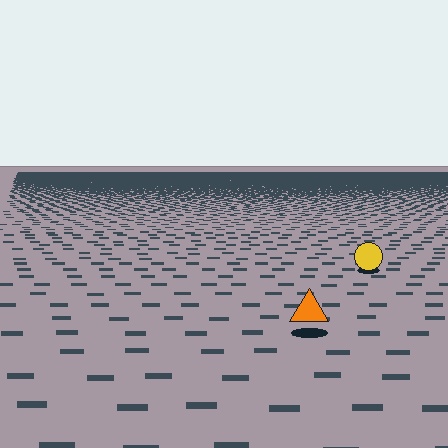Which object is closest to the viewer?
The orange triangle is closest. The texture marks near it are larger and more spread out.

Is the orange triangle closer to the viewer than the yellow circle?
Yes. The orange triangle is closer — you can tell from the texture gradient: the ground texture is coarser near it.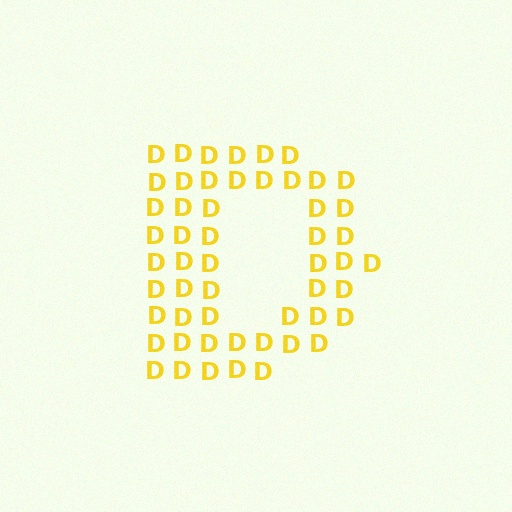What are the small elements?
The small elements are letter D's.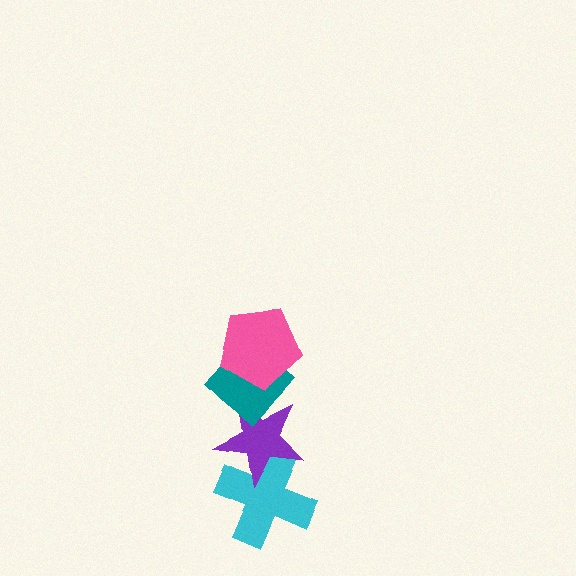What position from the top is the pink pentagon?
The pink pentagon is 1st from the top.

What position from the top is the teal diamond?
The teal diamond is 2nd from the top.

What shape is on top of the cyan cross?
The purple star is on top of the cyan cross.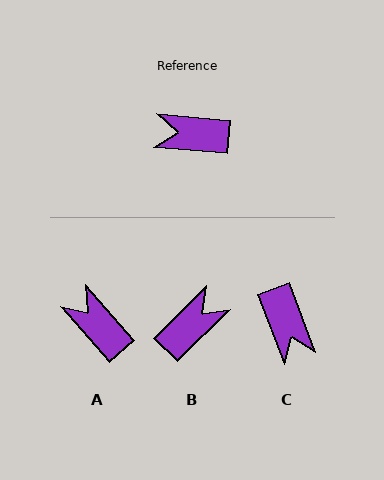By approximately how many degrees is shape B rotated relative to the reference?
Approximately 130 degrees clockwise.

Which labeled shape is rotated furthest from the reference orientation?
B, about 130 degrees away.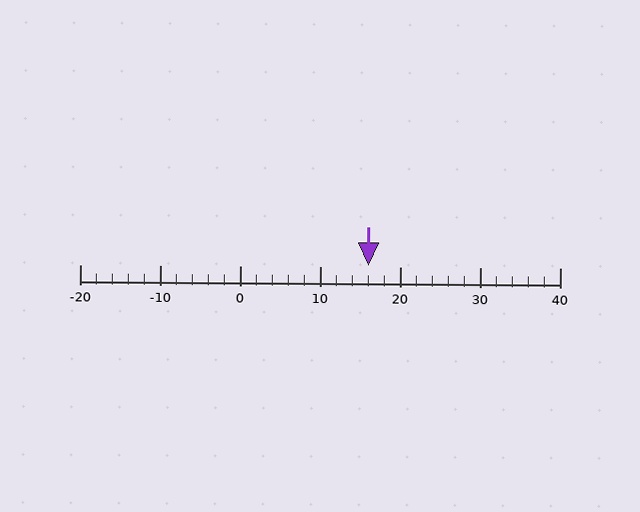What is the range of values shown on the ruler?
The ruler shows values from -20 to 40.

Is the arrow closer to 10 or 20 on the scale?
The arrow is closer to 20.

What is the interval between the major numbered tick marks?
The major tick marks are spaced 10 units apart.